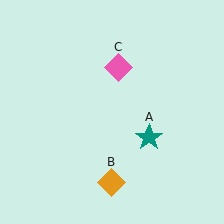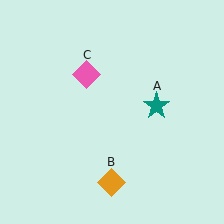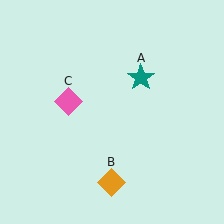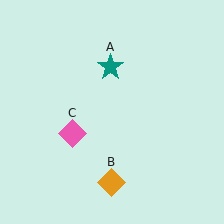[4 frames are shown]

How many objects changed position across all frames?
2 objects changed position: teal star (object A), pink diamond (object C).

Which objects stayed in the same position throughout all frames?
Orange diamond (object B) remained stationary.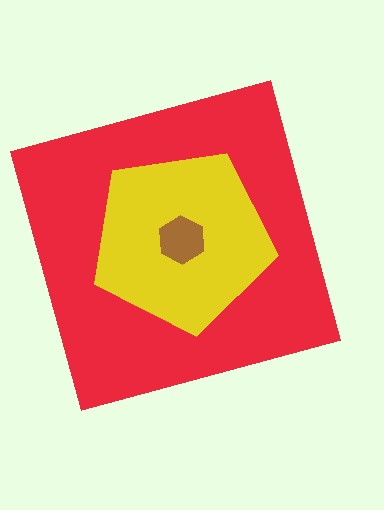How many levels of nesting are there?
3.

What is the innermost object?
The brown hexagon.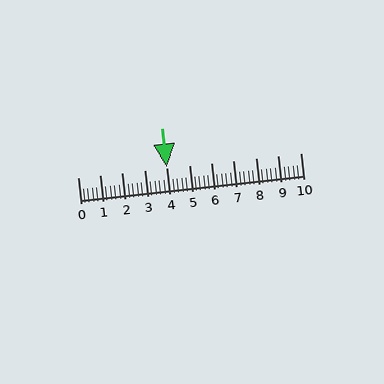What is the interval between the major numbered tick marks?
The major tick marks are spaced 1 units apart.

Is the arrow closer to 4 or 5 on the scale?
The arrow is closer to 4.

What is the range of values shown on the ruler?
The ruler shows values from 0 to 10.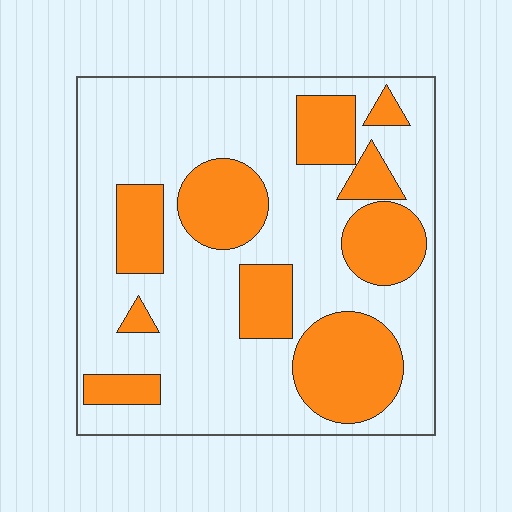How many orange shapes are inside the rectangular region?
10.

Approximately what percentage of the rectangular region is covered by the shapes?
Approximately 30%.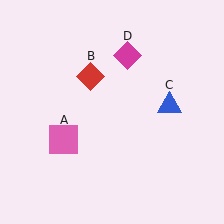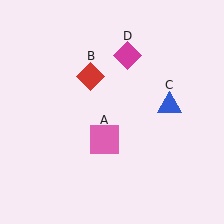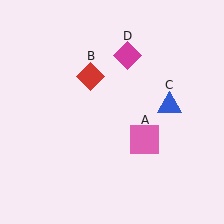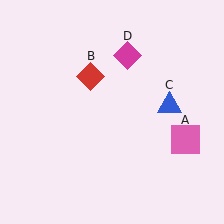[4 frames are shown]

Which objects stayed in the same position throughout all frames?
Red diamond (object B) and blue triangle (object C) and magenta diamond (object D) remained stationary.